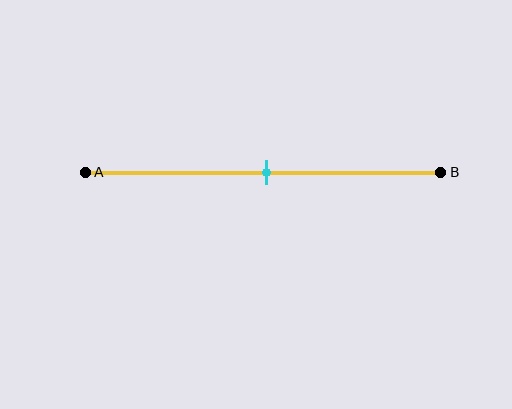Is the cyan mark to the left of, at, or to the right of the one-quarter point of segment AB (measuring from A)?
The cyan mark is to the right of the one-quarter point of segment AB.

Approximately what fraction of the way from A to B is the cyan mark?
The cyan mark is approximately 50% of the way from A to B.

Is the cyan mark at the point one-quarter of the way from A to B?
No, the mark is at about 50% from A, not at the 25% one-quarter point.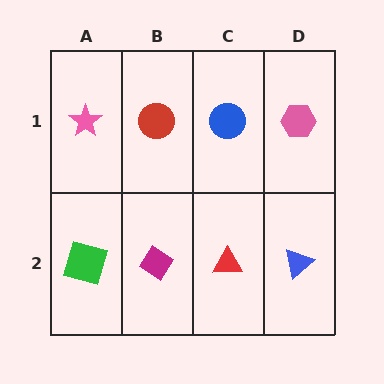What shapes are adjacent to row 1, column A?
A green square (row 2, column A), a red circle (row 1, column B).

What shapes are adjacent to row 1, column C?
A red triangle (row 2, column C), a red circle (row 1, column B), a pink hexagon (row 1, column D).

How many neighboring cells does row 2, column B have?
3.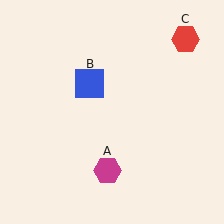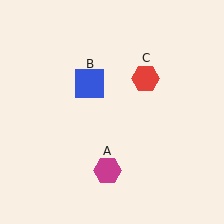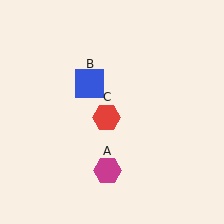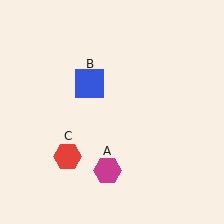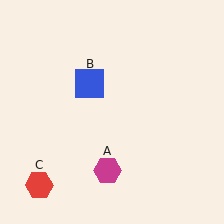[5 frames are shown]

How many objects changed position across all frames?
1 object changed position: red hexagon (object C).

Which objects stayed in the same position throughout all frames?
Magenta hexagon (object A) and blue square (object B) remained stationary.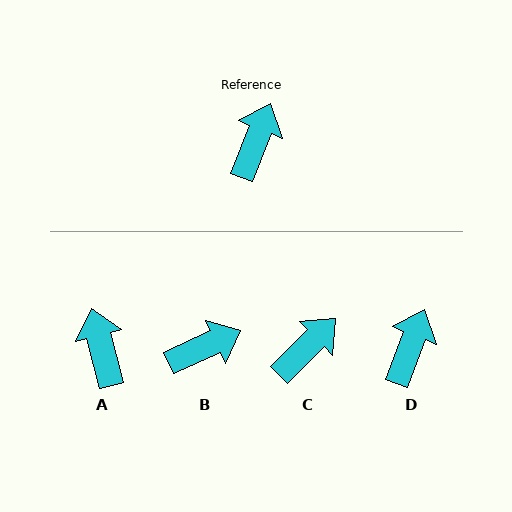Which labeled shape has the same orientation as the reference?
D.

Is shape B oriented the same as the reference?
No, it is off by about 45 degrees.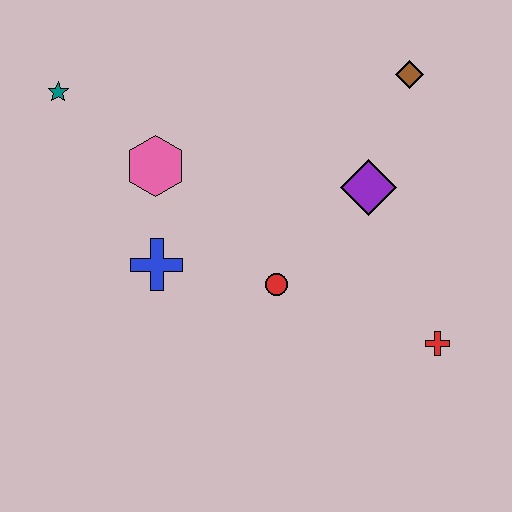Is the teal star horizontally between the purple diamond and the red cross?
No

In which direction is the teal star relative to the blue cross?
The teal star is above the blue cross.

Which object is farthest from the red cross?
The teal star is farthest from the red cross.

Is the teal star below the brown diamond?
Yes